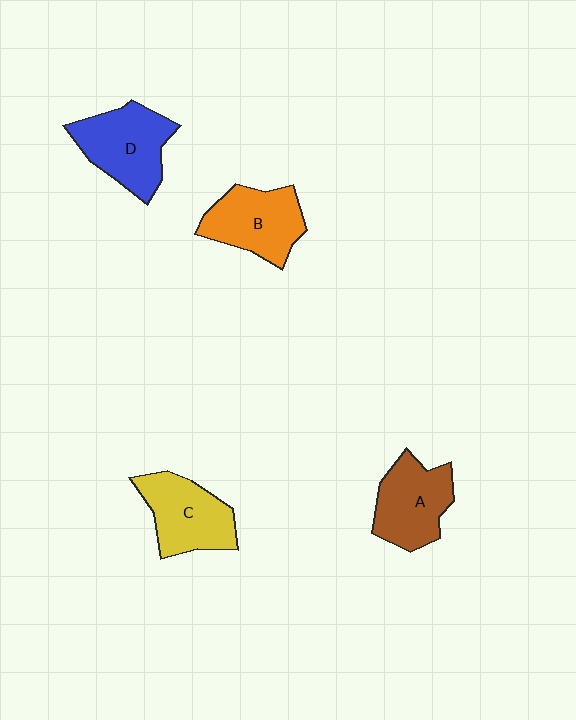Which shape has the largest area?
Shape D (blue).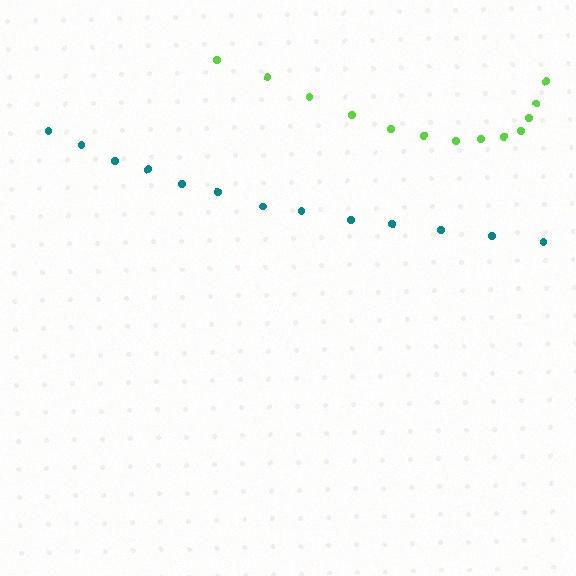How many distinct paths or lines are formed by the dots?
There are 2 distinct paths.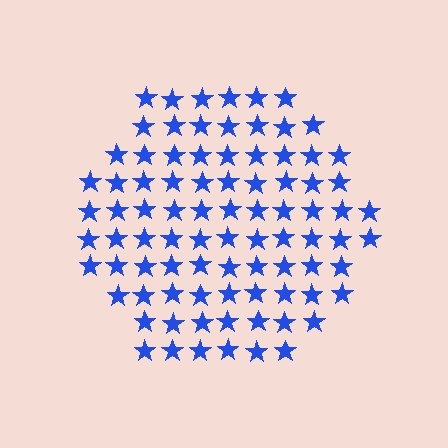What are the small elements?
The small elements are stars.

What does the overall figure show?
The overall figure shows a hexagon.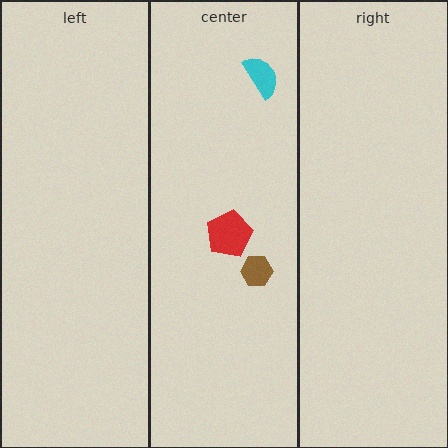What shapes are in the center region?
The brown hexagon, the red pentagon, the cyan semicircle.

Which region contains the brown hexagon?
The center region.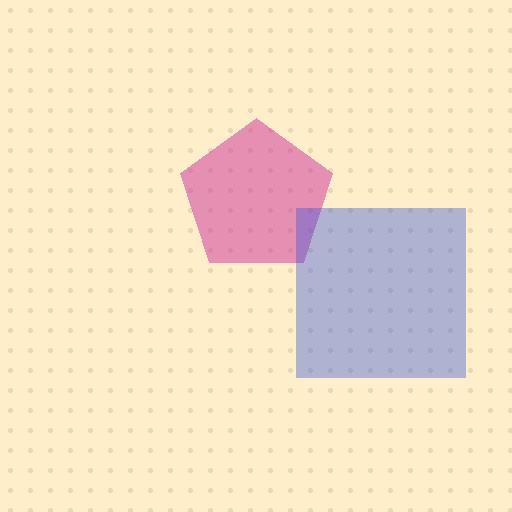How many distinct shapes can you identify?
There are 2 distinct shapes: a magenta pentagon, a blue square.